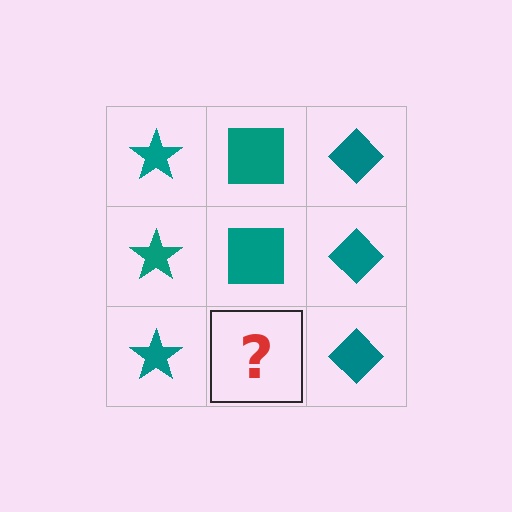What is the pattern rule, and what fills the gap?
The rule is that each column has a consistent shape. The gap should be filled with a teal square.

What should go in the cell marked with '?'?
The missing cell should contain a teal square.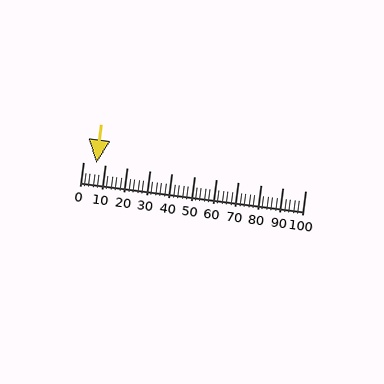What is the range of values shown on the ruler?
The ruler shows values from 0 to 100.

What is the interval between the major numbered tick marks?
The major tick marks are spaced 10 units apart.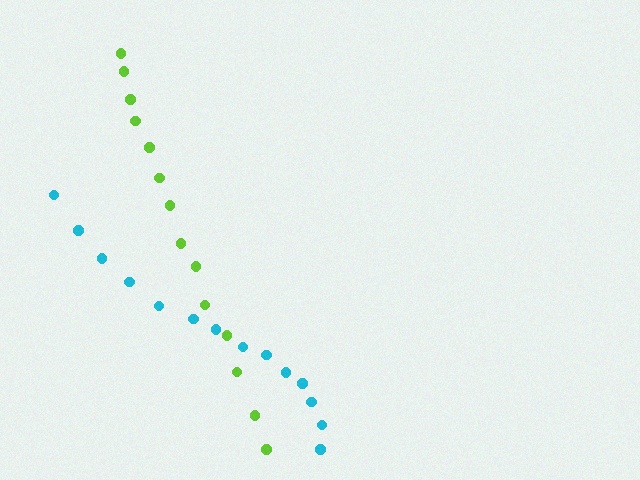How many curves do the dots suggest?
There are 2 distinct paths.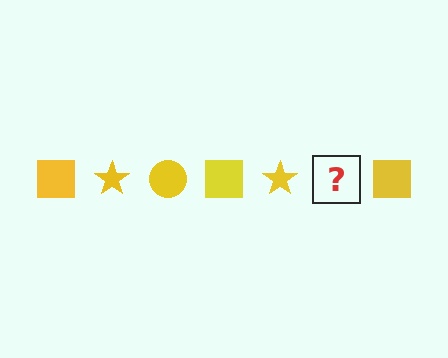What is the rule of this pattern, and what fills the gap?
The rule is that the pattern cycles through square, star, circle shapes in yellow. The gap should be filled with a yellow circle.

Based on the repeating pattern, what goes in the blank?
The blank should be a yellow circle.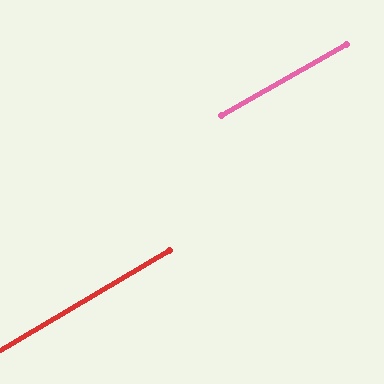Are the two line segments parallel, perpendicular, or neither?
Parallel — their directions differ by only 0.6°.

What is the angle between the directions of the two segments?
Approximately 1 degree.